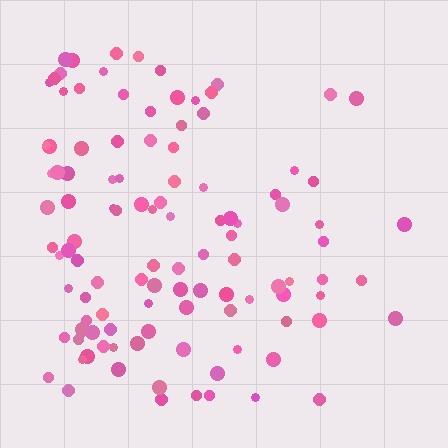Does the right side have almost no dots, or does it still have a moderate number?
Still a moderate number, just noticeably fewer than the left.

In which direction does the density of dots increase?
From right to left, with the left side densest.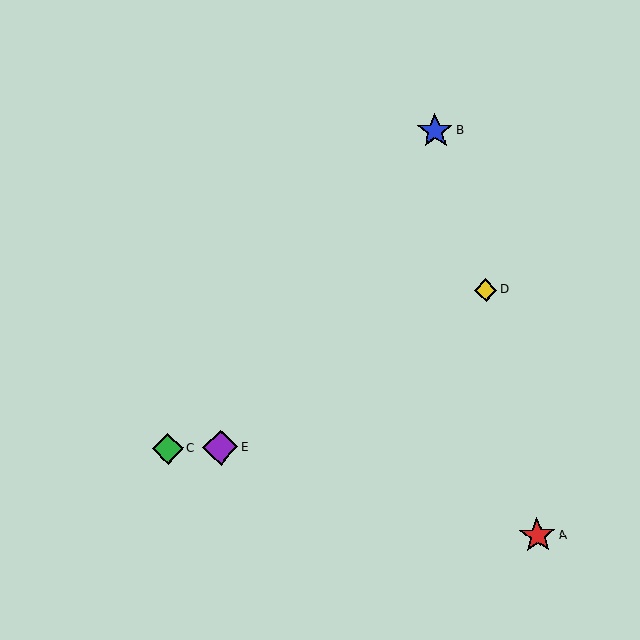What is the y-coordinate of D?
Object D is at y≈290.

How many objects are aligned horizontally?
2 objects (C, E) are aligned horizontally.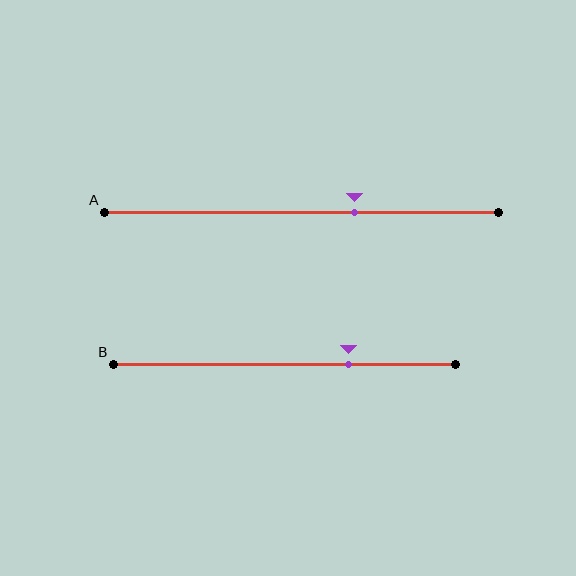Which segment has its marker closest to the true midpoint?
Segment A has its marker closest to the true midpoint.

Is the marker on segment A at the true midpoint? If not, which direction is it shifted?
No, the marker on segment A is shifted to the right by about 14% of the segment length.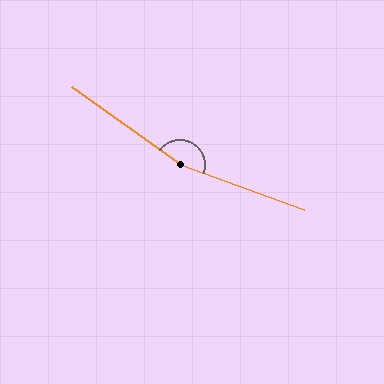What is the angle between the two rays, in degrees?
Approximately 164 degrees.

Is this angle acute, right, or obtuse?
It is obtuse.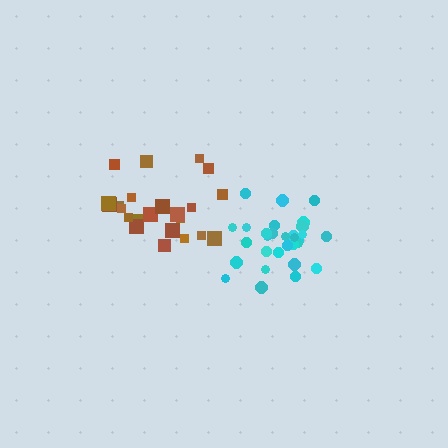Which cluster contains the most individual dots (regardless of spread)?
Cyan (30).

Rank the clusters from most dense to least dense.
cyan, brown.